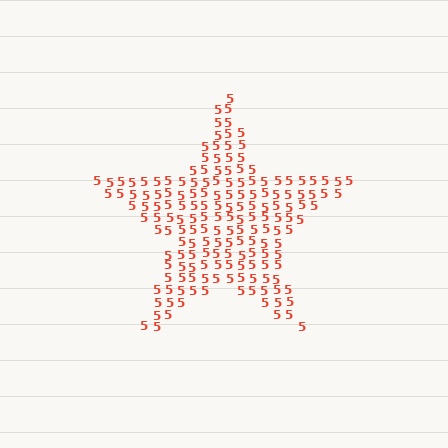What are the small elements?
The small elements are digit 5's.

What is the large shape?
The large shape is a star.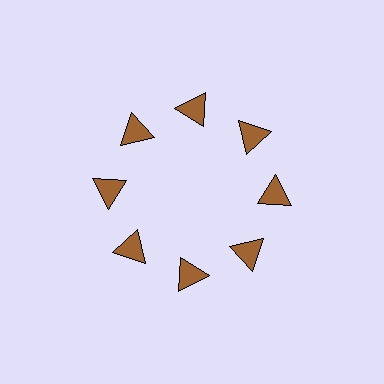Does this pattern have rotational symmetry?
Yes, this pattern has 8-fold rotational symmetry. It looks the same after rotating 45 degrees around the center.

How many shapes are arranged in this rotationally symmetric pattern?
There are 8 shapes, arranged in 8 groups of 1.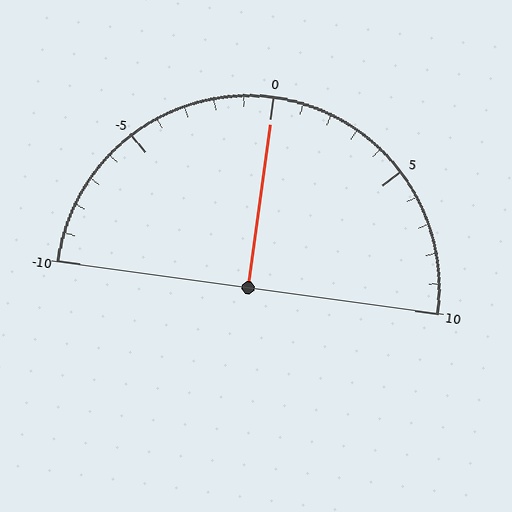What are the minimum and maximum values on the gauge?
The gauge ranges from -10 to 10.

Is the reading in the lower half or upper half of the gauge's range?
The reading is in the upper half of the range (-10 to 10).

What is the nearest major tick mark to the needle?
The nearest major tick mark is 0.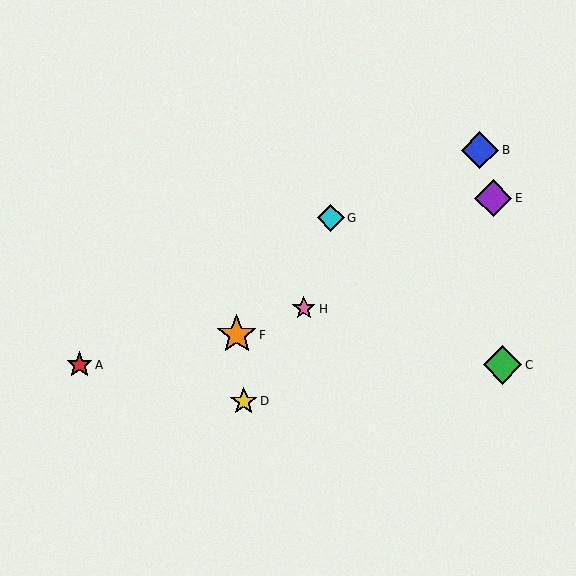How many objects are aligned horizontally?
2 objects (A, C) are aligned horizontally.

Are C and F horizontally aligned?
No, C is at y≈365 and F is at y≈335.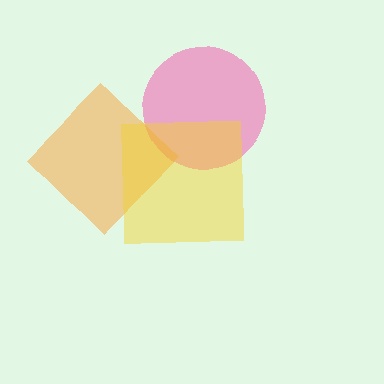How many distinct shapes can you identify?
There are 3 distinct shapes: a pink circle, an orange diamond, a yellow square.